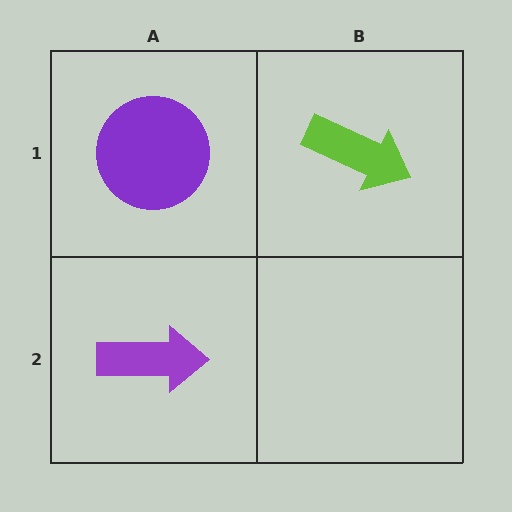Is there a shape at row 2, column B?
No, that cell is empty.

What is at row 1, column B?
A lime arrow.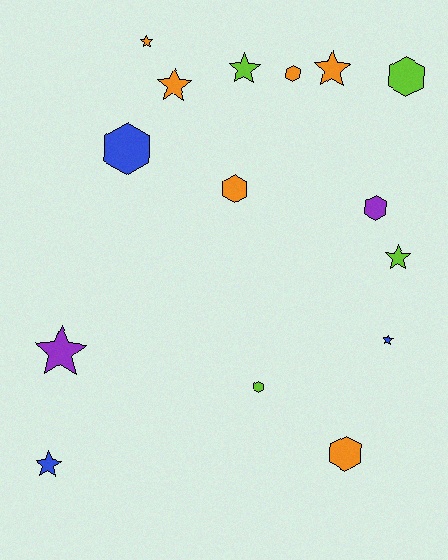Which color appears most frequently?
Orange, with 6 objects.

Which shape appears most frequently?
Star, with 8 objects.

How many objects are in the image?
There are 15 objects.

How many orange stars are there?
There are 3 orange stars.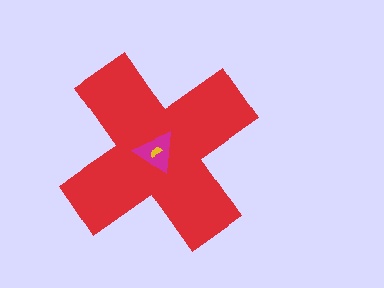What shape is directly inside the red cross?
The magenta triangle.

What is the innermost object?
The yellow semicircle.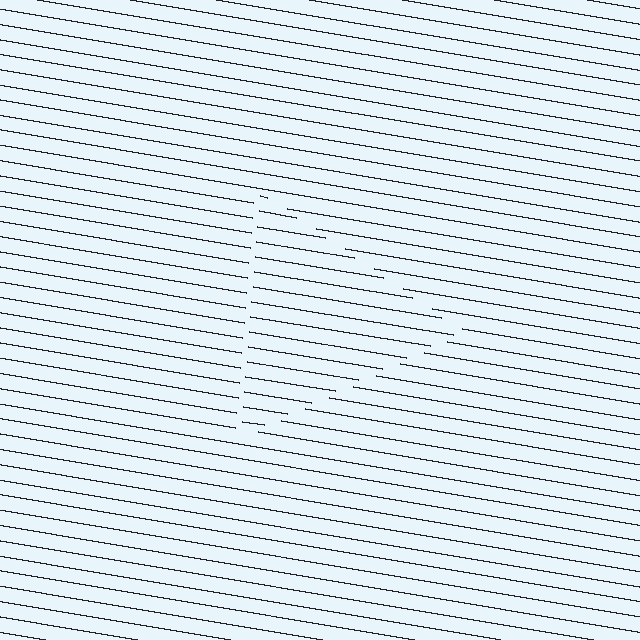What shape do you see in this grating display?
An illusory triangle. The interior of the shape contains the same grating, shifted by half a period — the contour is defined by the phase discontinuity where line-ends from the inner and outer gratings abut.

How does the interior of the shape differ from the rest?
The interior of the shape contains the same grating, shifted by half a period — the contour is defined by the phase discontinuity where line-ends from the inner and outer gratings abut.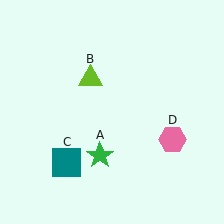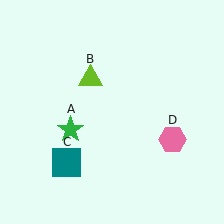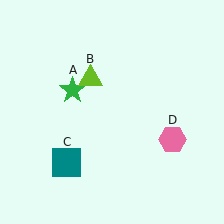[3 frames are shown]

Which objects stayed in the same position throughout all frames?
Lime triangle (object B) and teal square (object C) and pink hexagon (object D) remained stationary.